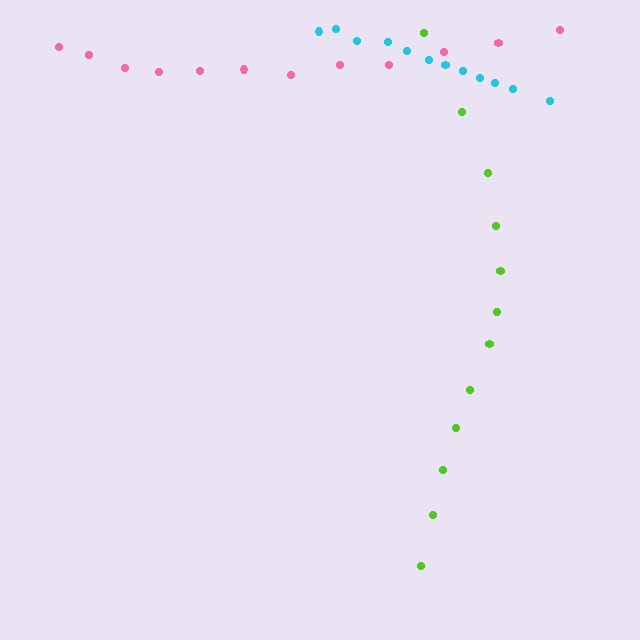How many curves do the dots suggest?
There are 3 distinct paths.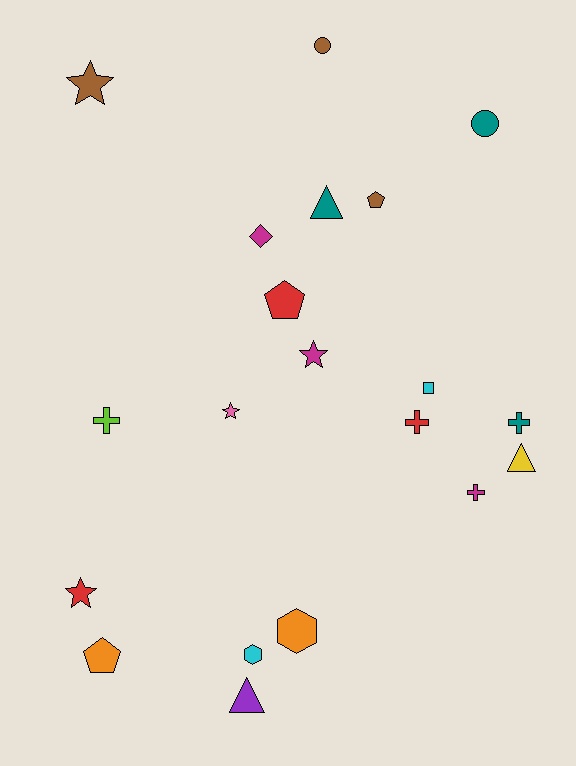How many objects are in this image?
There are 20 objects.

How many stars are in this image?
There are 4 stars.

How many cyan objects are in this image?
There are 2 cyan objects.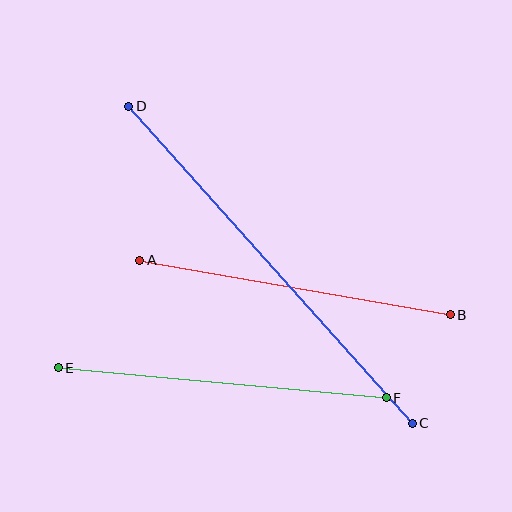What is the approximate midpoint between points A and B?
The midpoint is at approximately (295, 287) pixels.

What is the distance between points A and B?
The distance is approximately 316 pixels.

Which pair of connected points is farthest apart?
Points C and D are farthest apart.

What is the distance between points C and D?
The distance is approximately 425 pixels.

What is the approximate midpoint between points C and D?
The midpoint is at approximately (271, 265) pixels.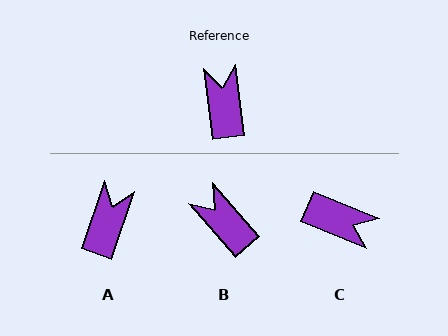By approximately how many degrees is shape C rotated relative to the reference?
Approximately 120 degrees clockwise.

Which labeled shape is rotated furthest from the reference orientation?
C, about 120 degrees away.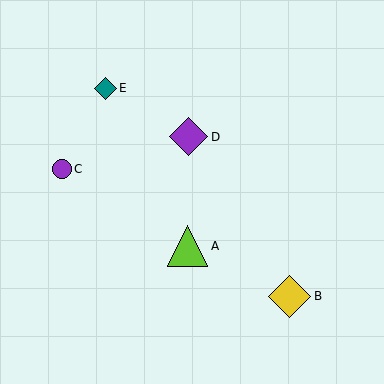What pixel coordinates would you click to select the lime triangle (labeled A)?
Click at (188, 246) to select the lime triangle A.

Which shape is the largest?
The yellow diamond (labeled B) is the largest.